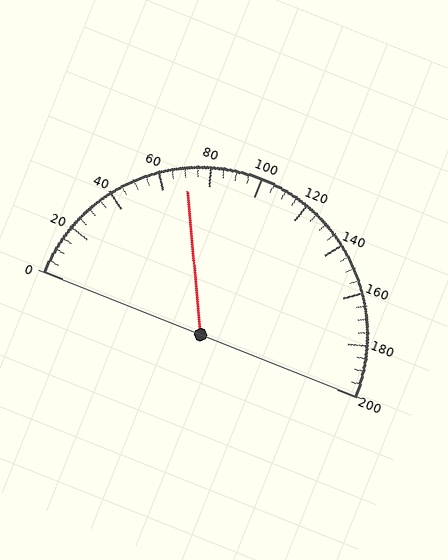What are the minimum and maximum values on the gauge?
The gauge ranges from 0 to 200.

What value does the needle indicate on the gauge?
The needle indicates approximately 70.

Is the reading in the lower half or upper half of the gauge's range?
The reading is in the lower half of the range (0 to 200).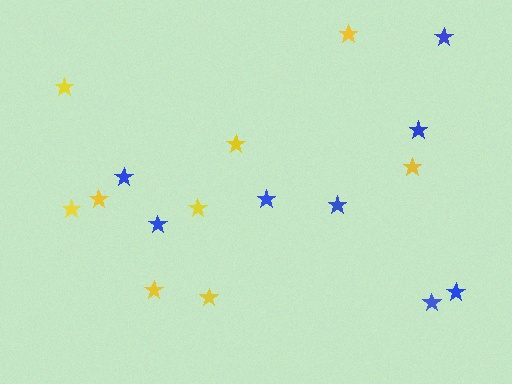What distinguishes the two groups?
There are 2 groups: one group of yellow stars (9) and one group of blue stars (8).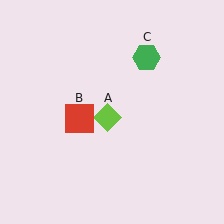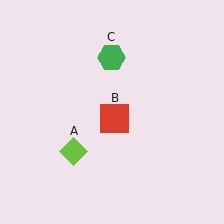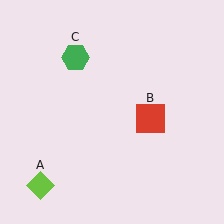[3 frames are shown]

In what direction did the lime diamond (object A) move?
The lime diamond (object A) moved down and to the left.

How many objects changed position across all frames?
3 objects changed position: lime diamond (object A), red square (object B), green hexagon (object C).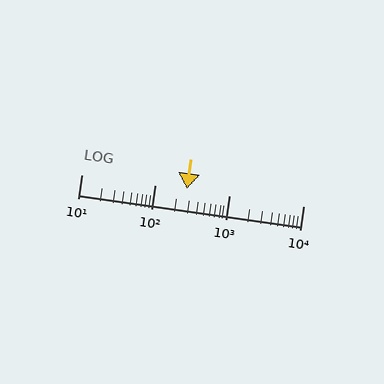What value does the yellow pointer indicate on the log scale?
The pointer indicates approximately 270.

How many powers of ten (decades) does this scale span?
The scale spans 3 decades, from 10 to 10000.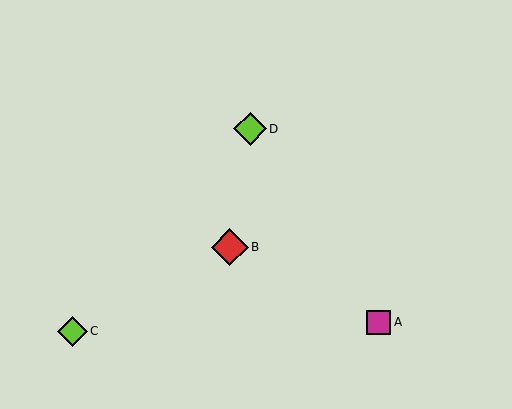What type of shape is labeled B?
Shape B is a red diamond.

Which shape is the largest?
The red diamond (labeled B) is the largest.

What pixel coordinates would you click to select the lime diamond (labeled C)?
Click at (72, 331) to select the lime diamond C.